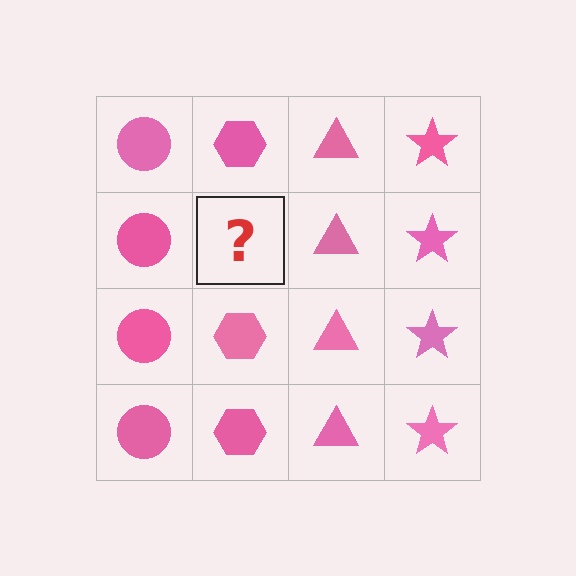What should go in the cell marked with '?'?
The missing cell should contain a pink hexagon.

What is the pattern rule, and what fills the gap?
The rule is that each column has a consistent shape. The gap should be filled with a pink hexagon.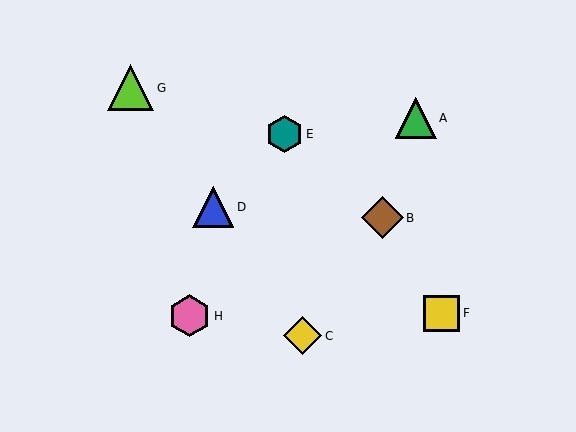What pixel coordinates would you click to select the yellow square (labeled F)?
Click at (442, 313) to select the yellow square F.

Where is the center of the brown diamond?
The center of the brown diamond is at (382, 218).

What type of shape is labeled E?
Shape E is a teal hexagon.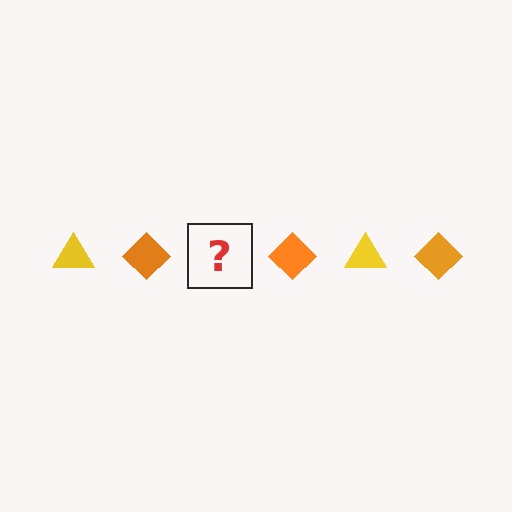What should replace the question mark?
The question mark should be replaced with a yellow triangle.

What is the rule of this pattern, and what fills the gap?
The rule is that the pattern alternates between yellow triangle and orange diamond. The gap should be filled with a yellow triangle.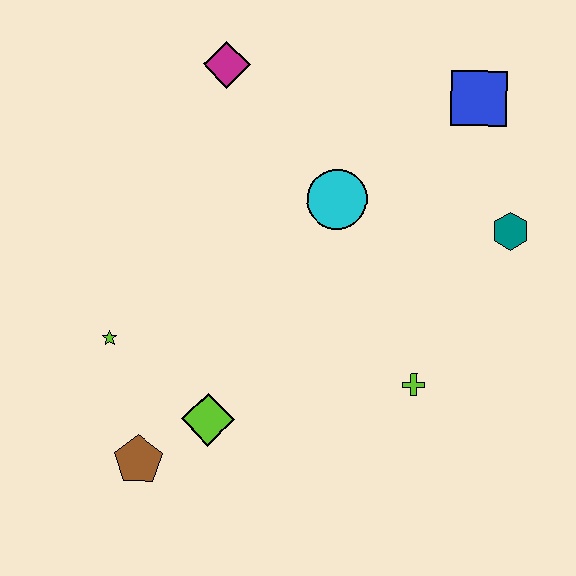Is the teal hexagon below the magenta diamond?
Yes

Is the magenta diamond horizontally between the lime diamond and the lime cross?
Yes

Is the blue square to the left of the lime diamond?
No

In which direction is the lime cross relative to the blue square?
The lime cross is below the blue square.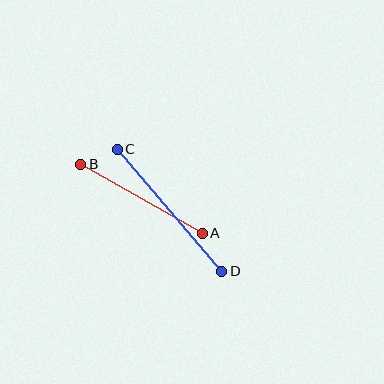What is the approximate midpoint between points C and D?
The midpoint is at approximately (170, 210) pixels.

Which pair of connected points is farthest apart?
Points C and D are farthest apart.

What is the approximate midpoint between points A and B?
The midpoint is at approximately (142, 199) pixels.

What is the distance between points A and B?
The distance is approximately 140 pixels.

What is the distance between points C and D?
The distance is approximately 160 pixels.